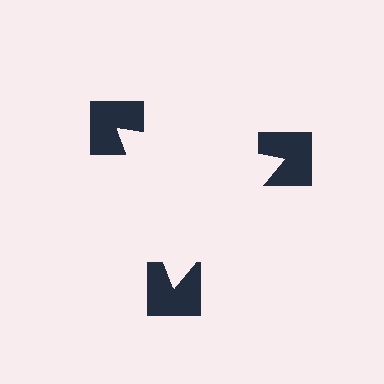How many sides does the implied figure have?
3 sides.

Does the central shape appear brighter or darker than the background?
It typically appears slightly brighter than the background, even though no actual brightness change is drawn.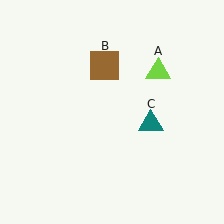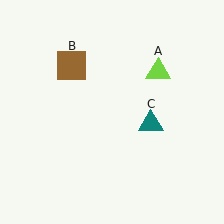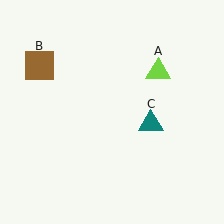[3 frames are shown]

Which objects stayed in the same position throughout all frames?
Lime triangle (object A) and teal triangle (object C) remained stationary.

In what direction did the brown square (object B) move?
The brown square (object B) moved left.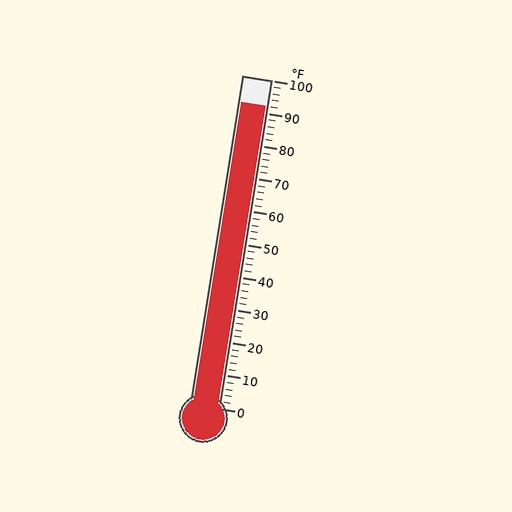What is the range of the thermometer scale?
The thermometer scale ranges from 0°F to 100°F.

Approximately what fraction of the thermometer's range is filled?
The thermometer is filled to approximately 90% of its range.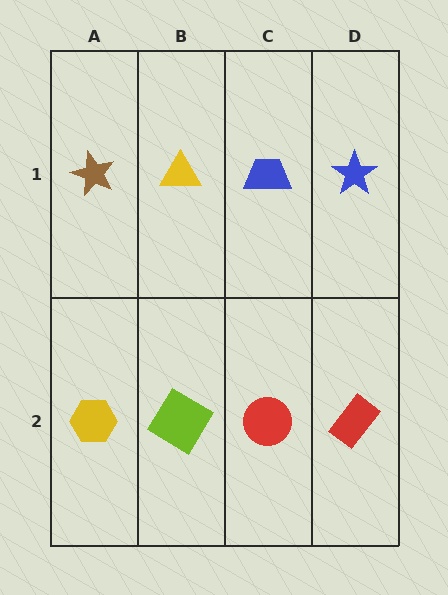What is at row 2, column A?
A yellow hexagon.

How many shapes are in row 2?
4 shapes.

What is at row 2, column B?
A lime diamond.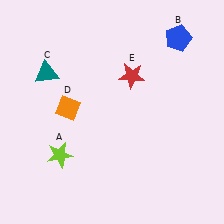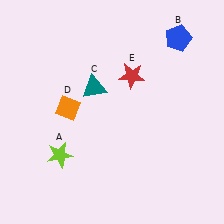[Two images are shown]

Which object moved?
The teal triangle (C) moved right.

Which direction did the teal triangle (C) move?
The teal triangle (C) moved right.